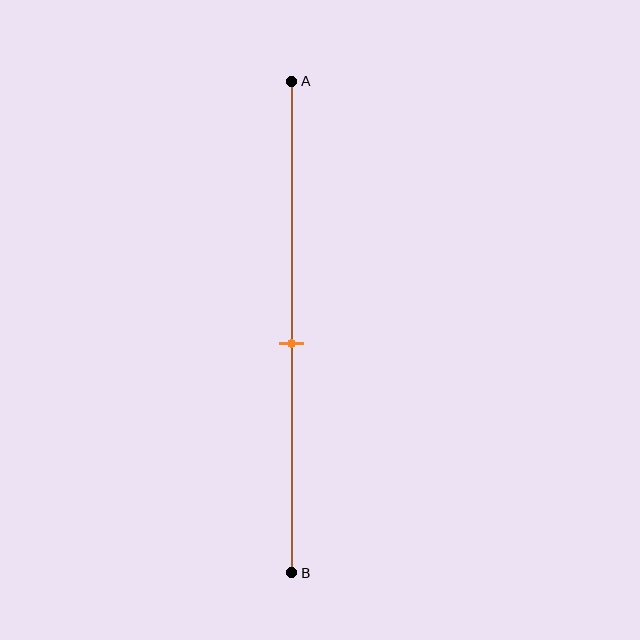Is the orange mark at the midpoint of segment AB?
No, the mark is at about 55% from A, not at the 50% midpoint.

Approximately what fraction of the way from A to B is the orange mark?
The orange mark is approximately 55% of the way from A to B.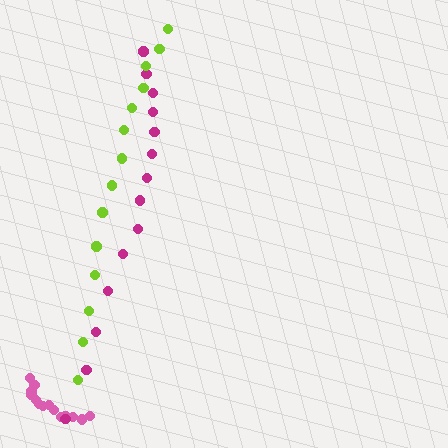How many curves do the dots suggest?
There are 3 distinct paths.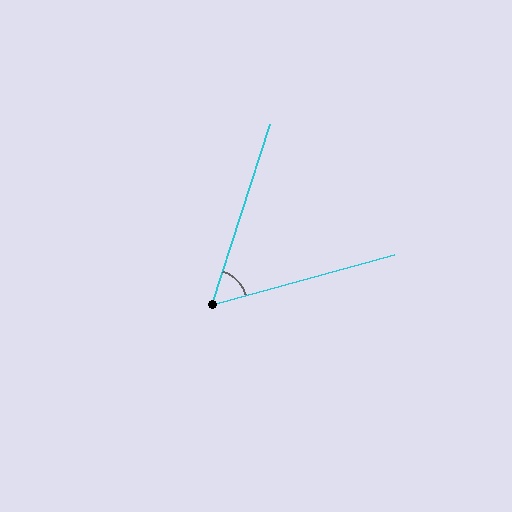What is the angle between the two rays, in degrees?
Approximately 56 degrees.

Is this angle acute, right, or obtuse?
It is acute.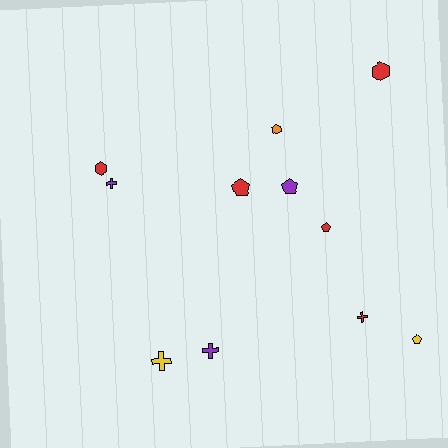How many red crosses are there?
There is 1 red cross.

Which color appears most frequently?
Red, with 5 objects.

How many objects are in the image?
There are 11 objects.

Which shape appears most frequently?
Cross, with 4 objects.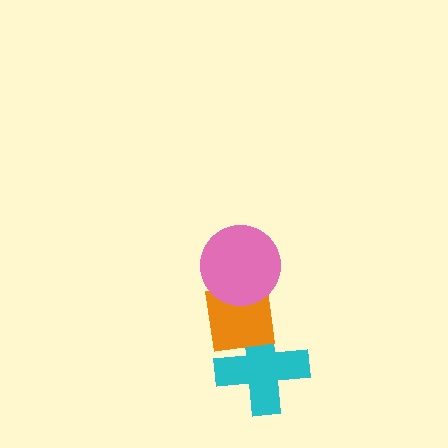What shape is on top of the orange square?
The pink circle is on top of the orange square.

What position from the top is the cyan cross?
The cyan cross is 3rd from the top.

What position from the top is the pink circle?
The pink circle is 1st from the top.